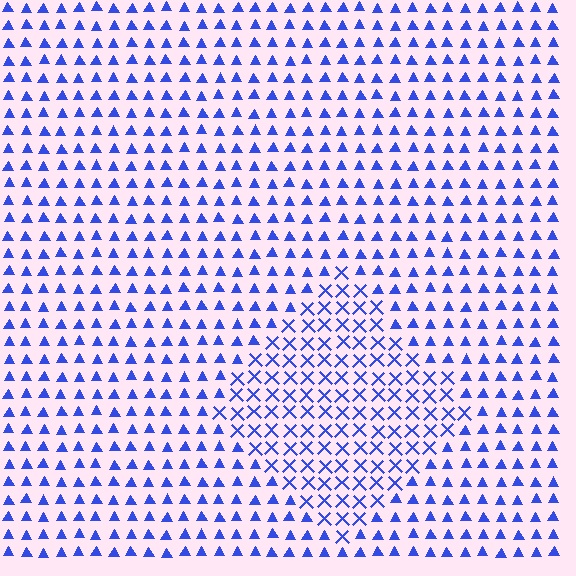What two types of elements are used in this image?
The image uses X marks inside the diamond region and triangles outside it.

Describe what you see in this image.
The image is filled with small blue elements arranged in a uniform grid. A diamond-shaped region contains X marks, while the surrounding area contains triangles. The boundary is defined purely by the change in element shape.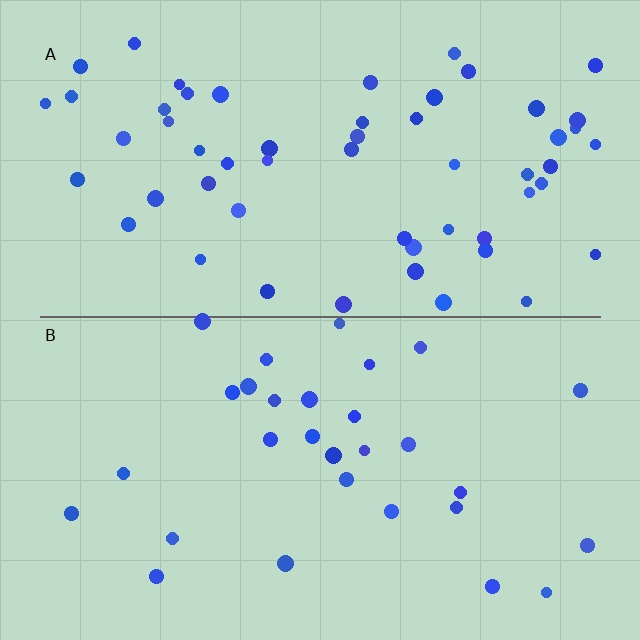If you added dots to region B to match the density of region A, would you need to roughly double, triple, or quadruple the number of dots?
Approximately double.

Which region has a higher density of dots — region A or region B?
A (the top).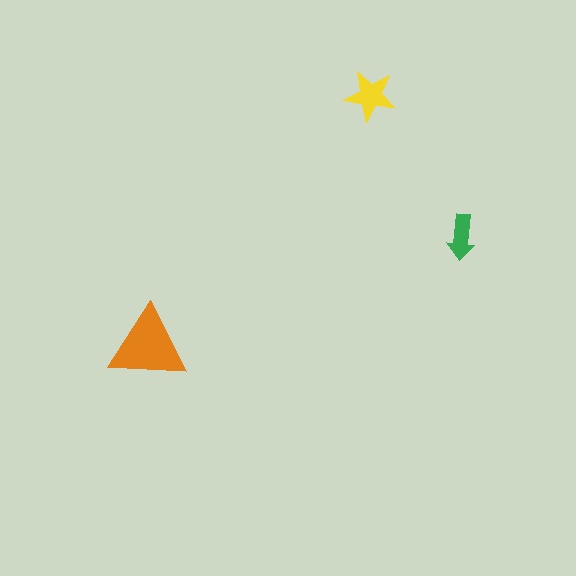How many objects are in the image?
There are 3 objects in the image.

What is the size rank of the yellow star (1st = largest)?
2nd.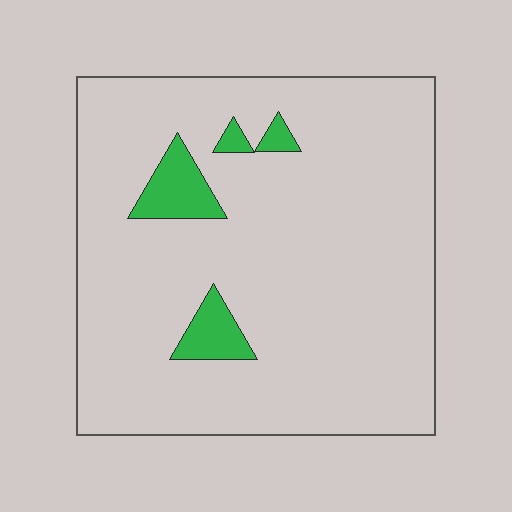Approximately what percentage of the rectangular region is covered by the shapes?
Approximately 5%.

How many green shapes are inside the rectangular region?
4.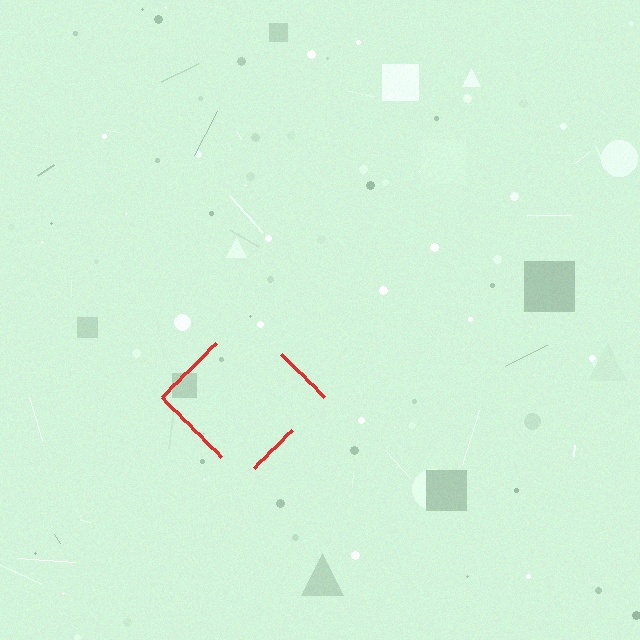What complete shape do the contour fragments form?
The contour fragments form a diamond.